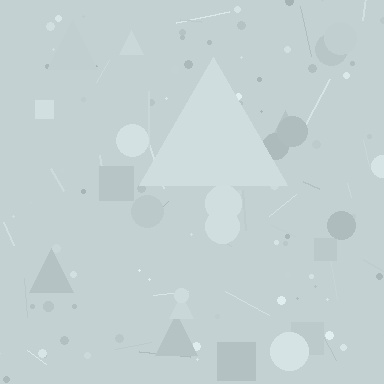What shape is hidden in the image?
A triangle is hidden in the image.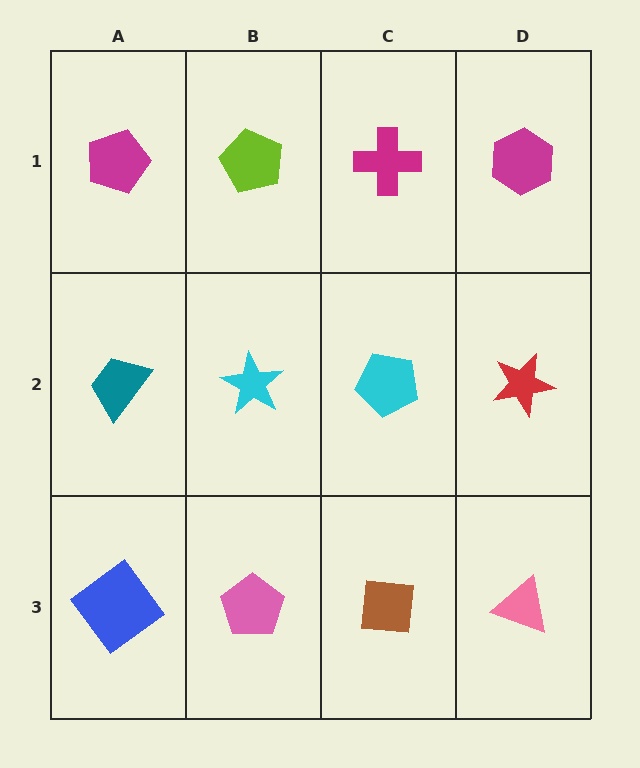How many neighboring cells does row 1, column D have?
2.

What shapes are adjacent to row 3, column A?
A teal trapezoid (row 2, column A), a pink pentagon (row 3, column B).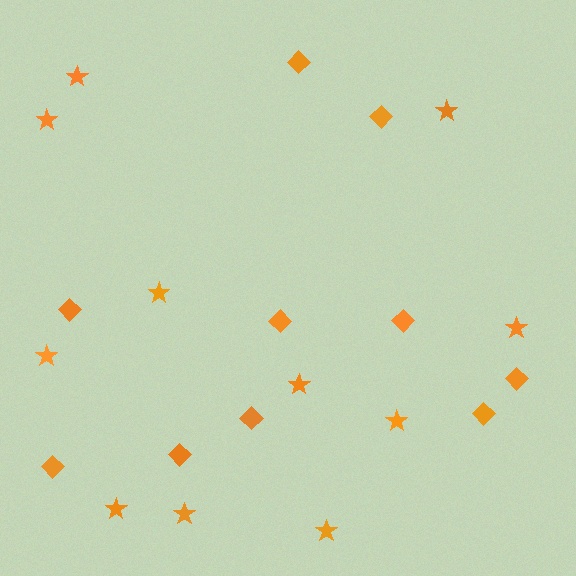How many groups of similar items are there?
There are 2 groups: one group of diamonds (10) and one group of stars (11).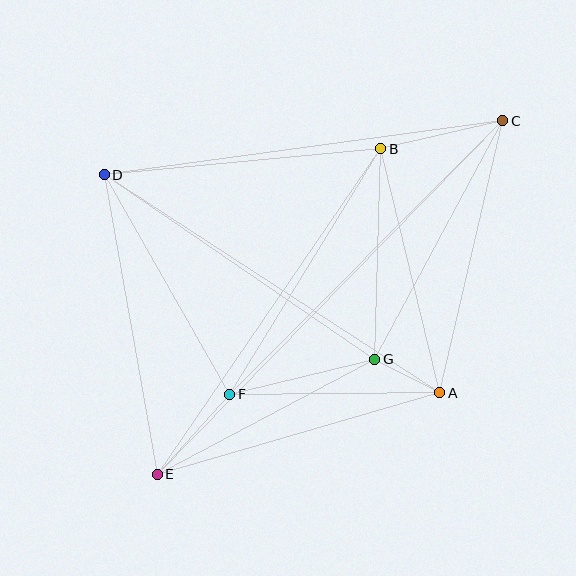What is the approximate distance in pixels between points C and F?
The distance between C and F is approximately 386 pixels.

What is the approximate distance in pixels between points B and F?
The distance between B and F is approximately 288 pixels.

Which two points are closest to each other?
Points A and G are closest to each other.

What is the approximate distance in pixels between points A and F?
The distance between A and F is approximately 210 pixels.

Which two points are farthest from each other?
Points C and E are farthest from each other.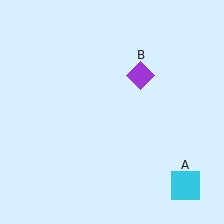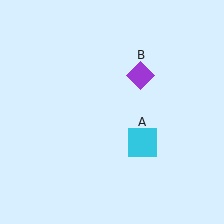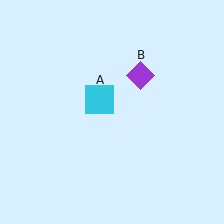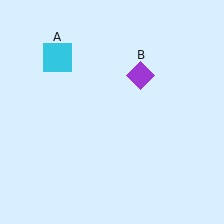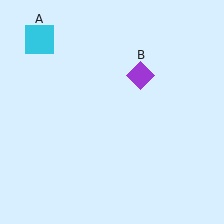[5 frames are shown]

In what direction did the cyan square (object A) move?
The cyan square (object A) moved up and to the left.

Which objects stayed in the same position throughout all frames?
Purple diamond (object B) remained stationary.